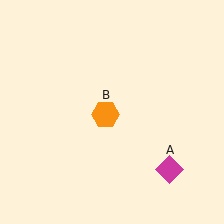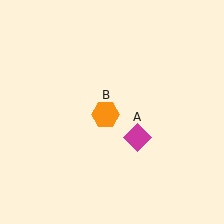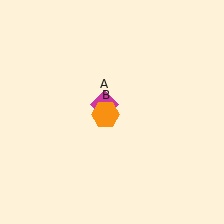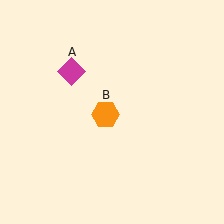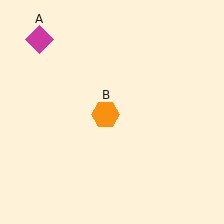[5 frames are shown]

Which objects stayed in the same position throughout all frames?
Orange hexagon (object B) remained stationary.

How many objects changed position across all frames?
1 object changed position: magenta diamond (object A).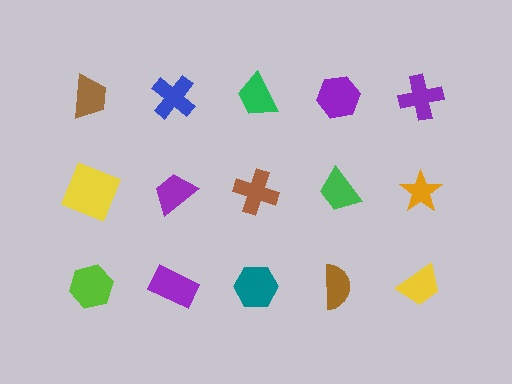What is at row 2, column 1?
A yellow square.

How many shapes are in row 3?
5 shapes.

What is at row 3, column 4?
A brown semicircle.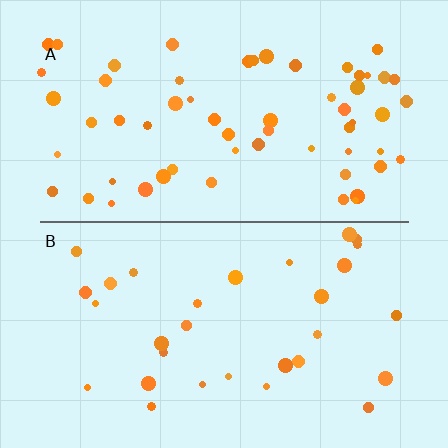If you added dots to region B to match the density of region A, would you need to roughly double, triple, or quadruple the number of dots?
Approximately double.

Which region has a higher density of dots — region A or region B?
A (the top).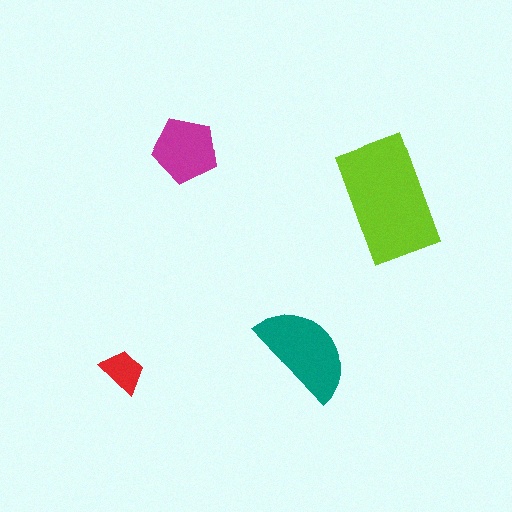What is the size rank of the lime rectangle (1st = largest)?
1st.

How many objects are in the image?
There are 4 objects in the image.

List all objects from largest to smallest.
The lime rectangle, the teal semicircle, the magenta pentagon, the red trapezoid.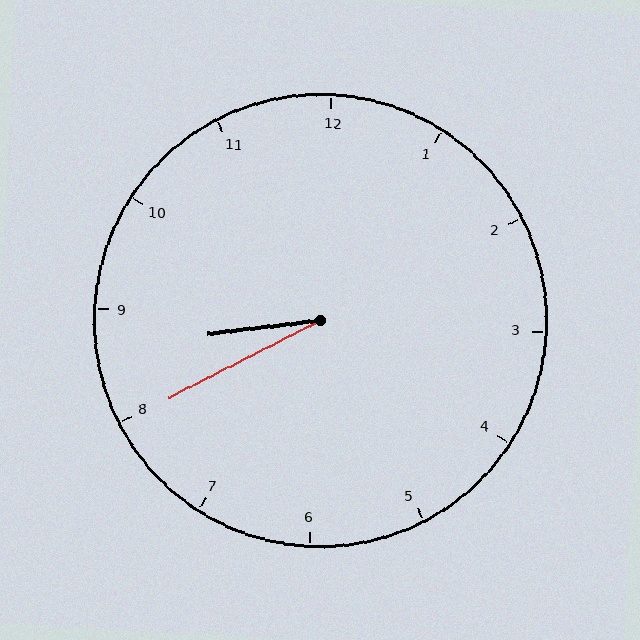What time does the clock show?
8:40.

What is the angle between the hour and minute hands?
Approximately 20 degrees.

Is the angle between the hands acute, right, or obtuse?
It is acute.